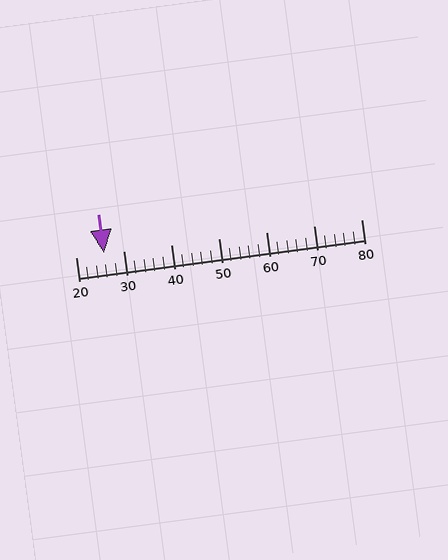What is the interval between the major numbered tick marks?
The major tick marks are spaced 10 units apart.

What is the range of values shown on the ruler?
The ruler shows values from 20 to 80.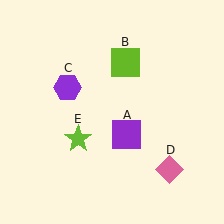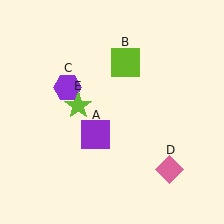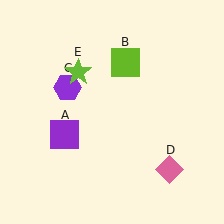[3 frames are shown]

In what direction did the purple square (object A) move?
The purple square (object A) moved left.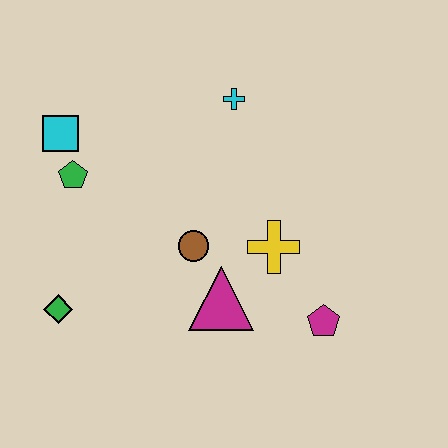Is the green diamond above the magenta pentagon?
Yes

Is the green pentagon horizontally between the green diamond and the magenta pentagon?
Yes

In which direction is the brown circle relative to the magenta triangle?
The brown circle is above the magenta triangle.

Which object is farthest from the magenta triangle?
The cyan square is farthest from the magenta triangle.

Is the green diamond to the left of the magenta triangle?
Yes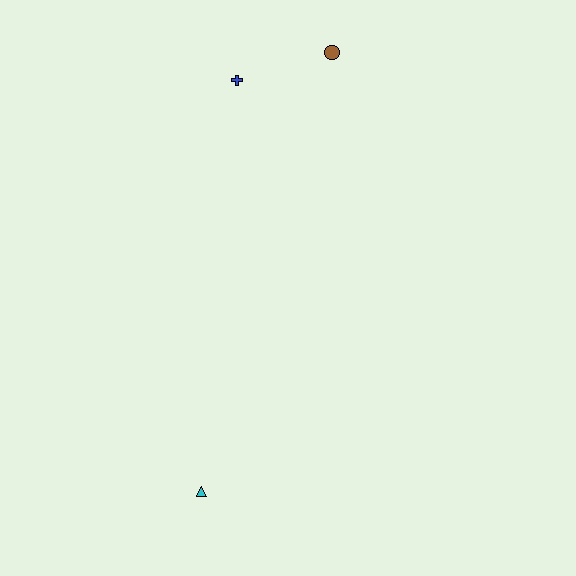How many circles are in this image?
There is 1 circle.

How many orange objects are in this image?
There are no orange objects.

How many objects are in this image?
There are 3 objects.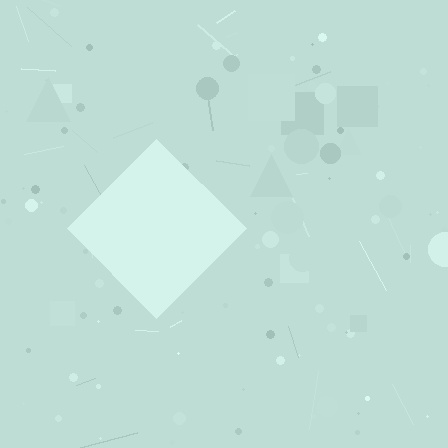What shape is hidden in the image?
A diamond is hidden in the image.